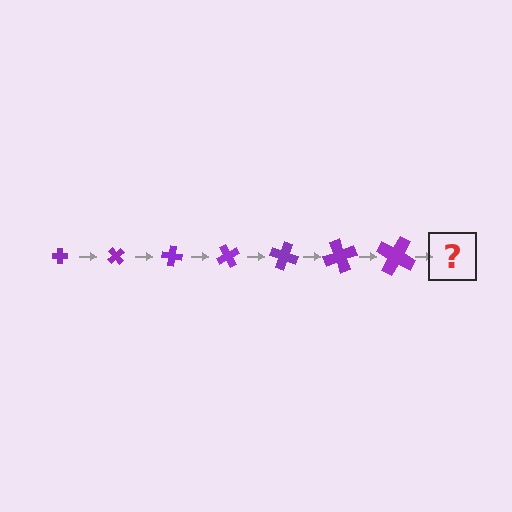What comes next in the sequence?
The next element should be a cross, larger than the previous one and rotated 350 degrees from the start.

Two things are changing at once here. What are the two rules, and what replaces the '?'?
The two rules are that the cross grows larger each step and it rotates 50 degrees each step. The '?' should be a cross, larger than the previous one and rotated 350 degrees from the start.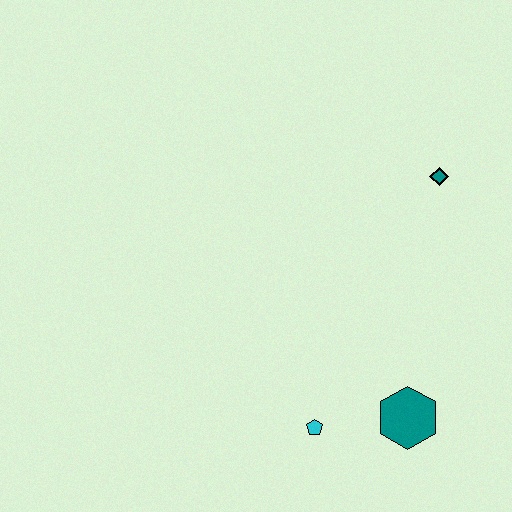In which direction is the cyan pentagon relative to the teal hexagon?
The cyan pentagon is to the left of the teal hexagon.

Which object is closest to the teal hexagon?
The cyan pentagon is closest to the teal hexagon.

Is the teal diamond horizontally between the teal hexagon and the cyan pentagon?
No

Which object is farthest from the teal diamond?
The cyan pentagon is farthest from the teal diamond.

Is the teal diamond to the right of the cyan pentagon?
Yes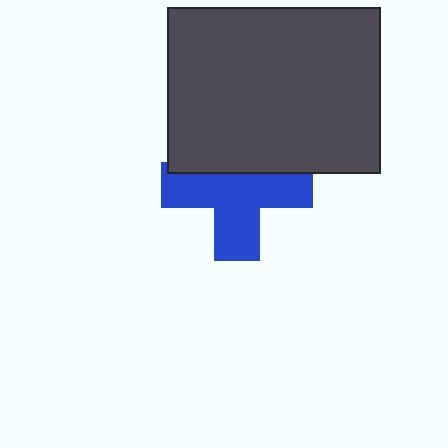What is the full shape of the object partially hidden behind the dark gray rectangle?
The partially hidden object is a blue cross.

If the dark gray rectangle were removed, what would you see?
You would see the complete blue cross.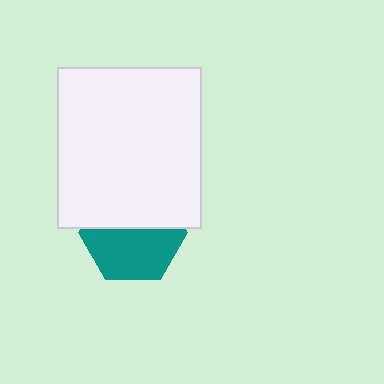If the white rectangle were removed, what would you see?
You would see the complete teal hexagon.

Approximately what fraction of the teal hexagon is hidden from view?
Roughly 46% of the teal hexagon is hidden behind the white rectangle.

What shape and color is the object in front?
The object in front is a white rectangle.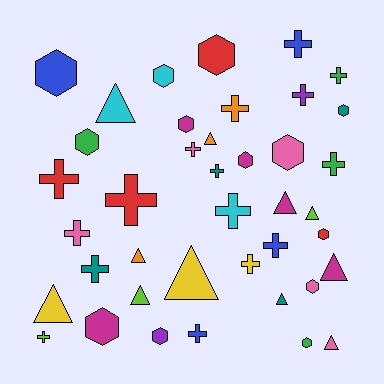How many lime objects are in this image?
There are 3 lime objects.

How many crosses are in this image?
There are 16 crosses.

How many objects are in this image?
There are 40 objects.